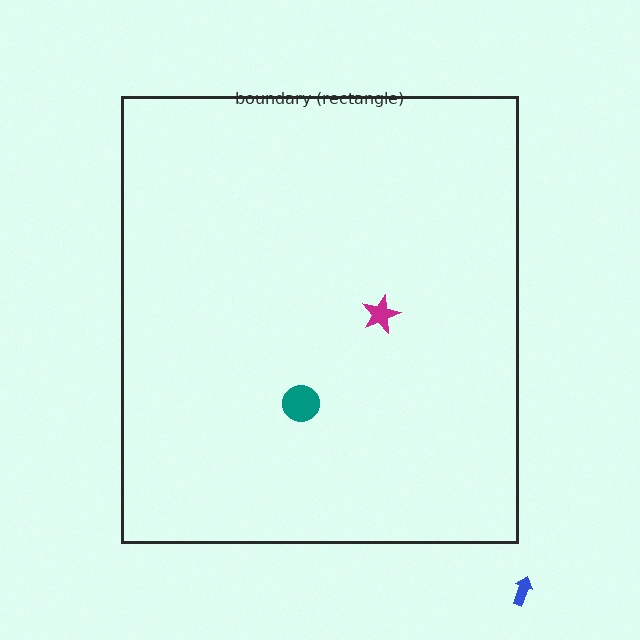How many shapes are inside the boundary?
2 inside, 1 outside.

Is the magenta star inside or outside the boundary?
Inside.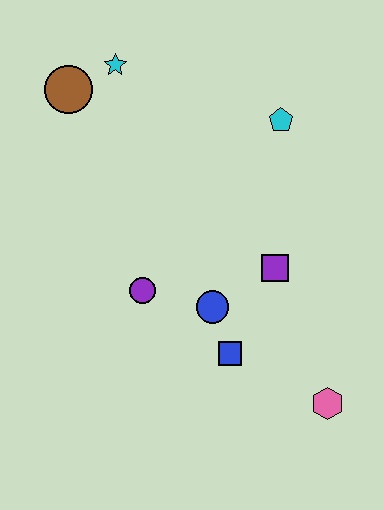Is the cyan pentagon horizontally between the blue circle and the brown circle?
No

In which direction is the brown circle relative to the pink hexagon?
The brown circle is above the pink hexagon.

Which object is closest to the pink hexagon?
The blue square is closest to the pink hexagon.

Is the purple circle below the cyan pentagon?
Yes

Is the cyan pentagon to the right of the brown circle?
Yes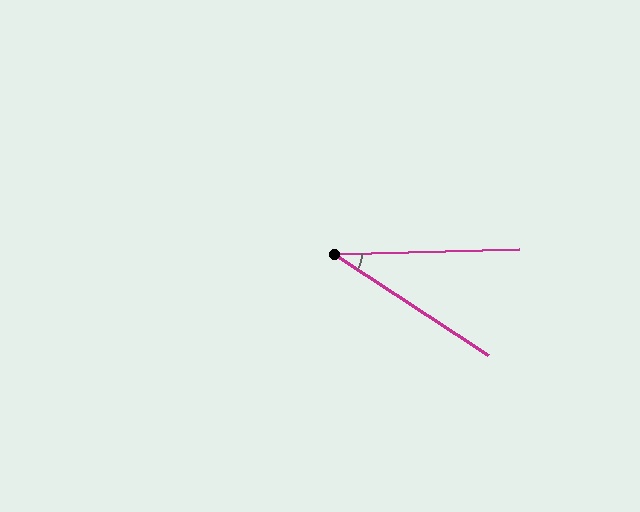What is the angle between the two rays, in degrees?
Approximately 35 degrees.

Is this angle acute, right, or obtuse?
It is acute.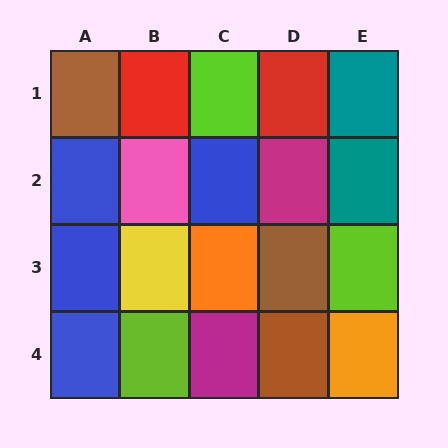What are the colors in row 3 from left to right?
Blue, yellow, orange, brown, lime.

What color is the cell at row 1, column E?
Teal.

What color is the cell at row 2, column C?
Blue.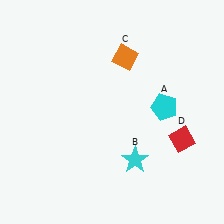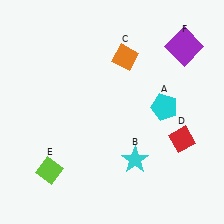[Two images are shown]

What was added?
A lime diamond (E), a purple square (F) were added in Image 2.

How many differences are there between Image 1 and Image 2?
There are 2 differences between the two images.